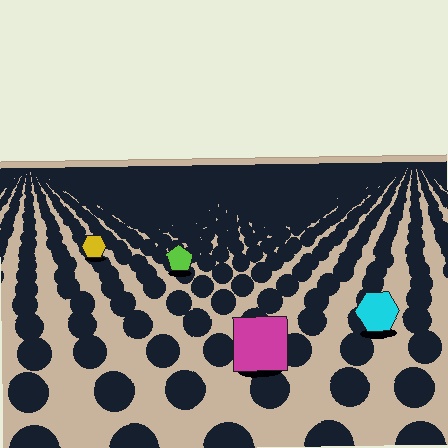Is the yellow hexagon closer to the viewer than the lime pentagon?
No. The lime pentagon is closer — you can tell from the texture gradient: the ground texture is coarser near it.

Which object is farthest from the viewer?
The yellow hexagon is farthest from the viewer. It appears smaller and the ground texture around it is denser.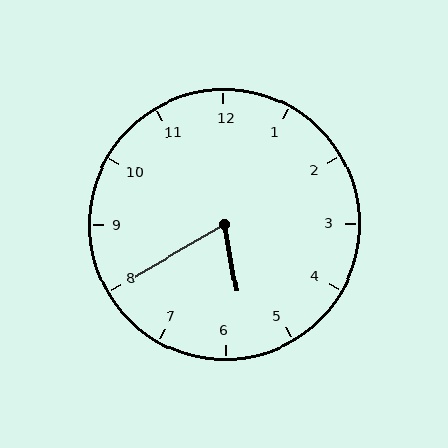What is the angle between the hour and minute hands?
Approximately 70 degrees.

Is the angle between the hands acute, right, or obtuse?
It is acute.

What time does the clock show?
5:40.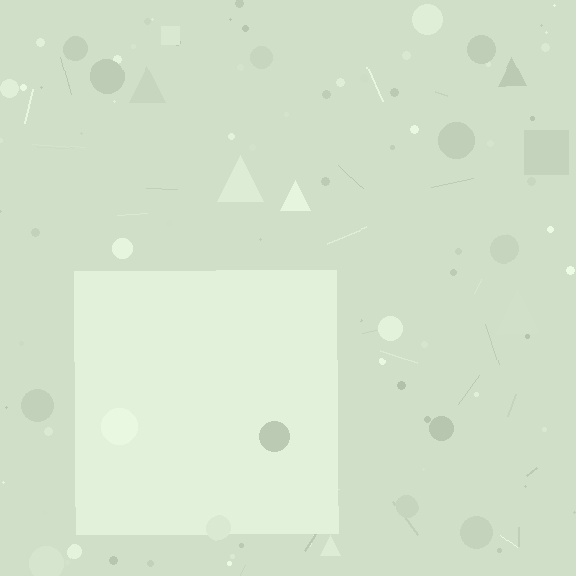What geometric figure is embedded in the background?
A square is embedded in the background.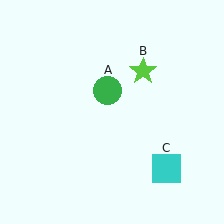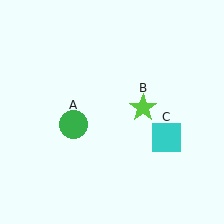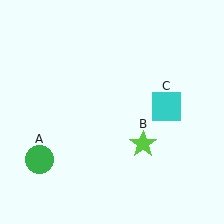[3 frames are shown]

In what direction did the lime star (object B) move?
The lime star (object B) moved down.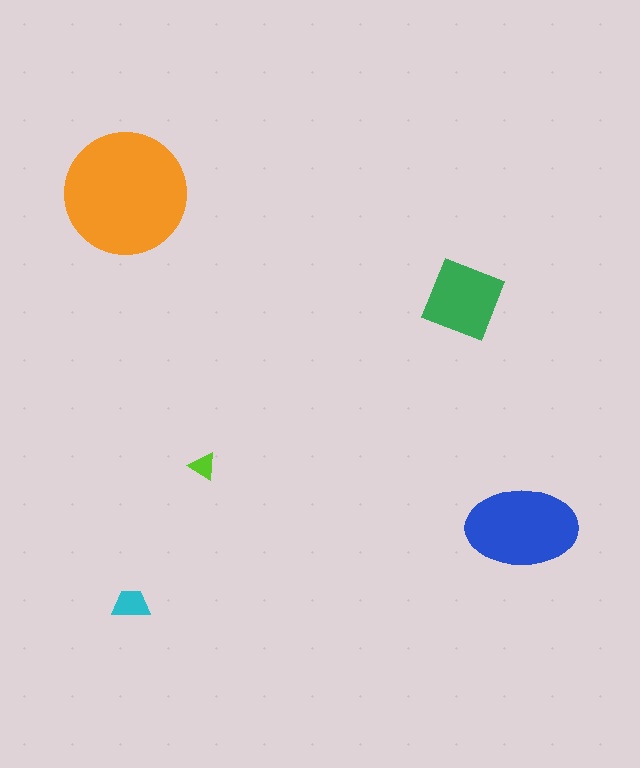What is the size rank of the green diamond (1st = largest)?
3rd.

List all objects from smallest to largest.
The lime triangle, the cyan trapezoid, the green diamond, the blue ellipse, the orange circle.